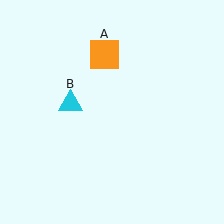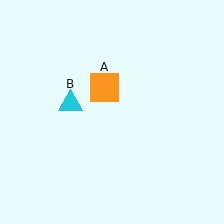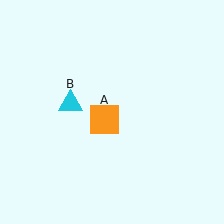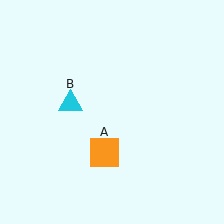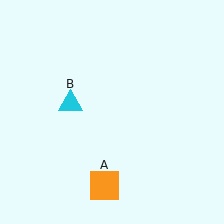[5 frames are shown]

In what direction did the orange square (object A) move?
The orange square (object A) moved down.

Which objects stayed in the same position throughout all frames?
Cyan triangle (object B) remained stationary.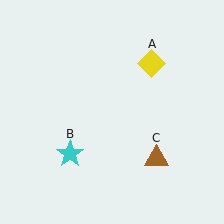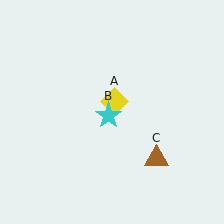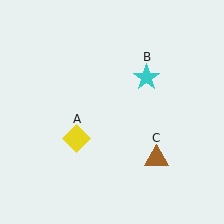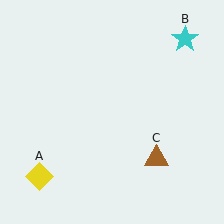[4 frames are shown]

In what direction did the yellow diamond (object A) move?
The yellow diamond (object A) moved down and to the left.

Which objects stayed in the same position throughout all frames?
Brown triangle (object C) remained stationary.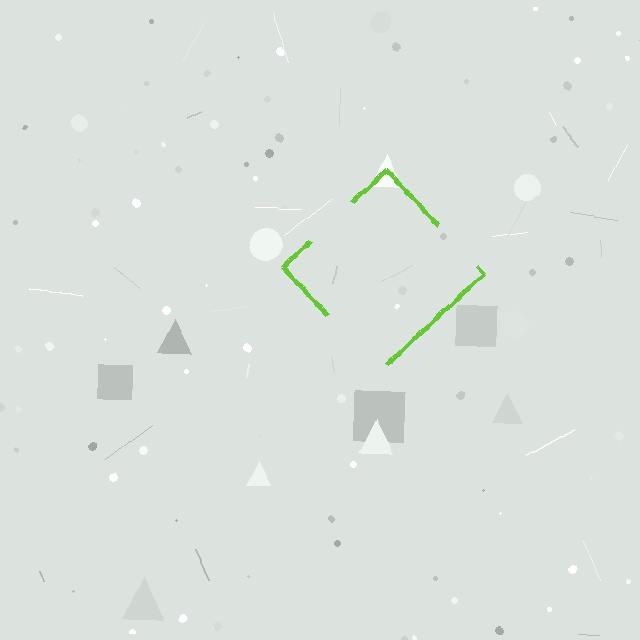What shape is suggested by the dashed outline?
The dashed outline suggests a diamond.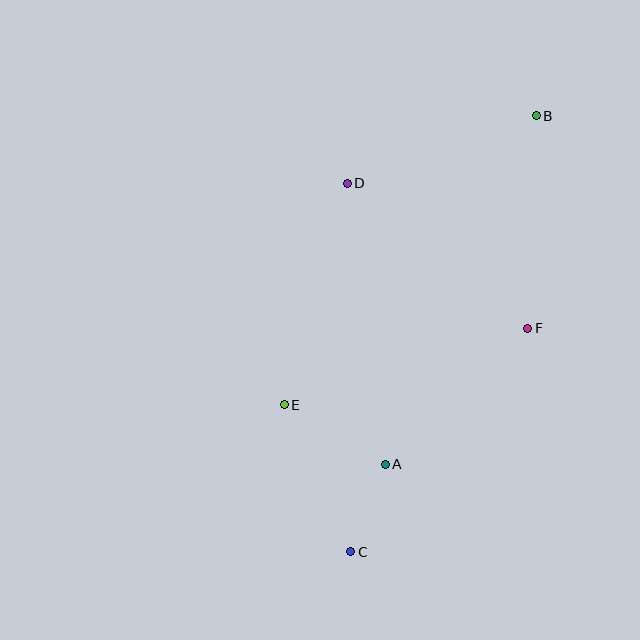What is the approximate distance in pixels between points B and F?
The distance between B and F is approximately 213 pixels.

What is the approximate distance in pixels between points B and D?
The distance between B and D is approximately 201 pixels.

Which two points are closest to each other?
Points A and C are closest to each other.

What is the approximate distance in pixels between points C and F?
The distance between C and F is approximately 285 pixels.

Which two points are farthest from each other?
Points B and C are farthest from each other.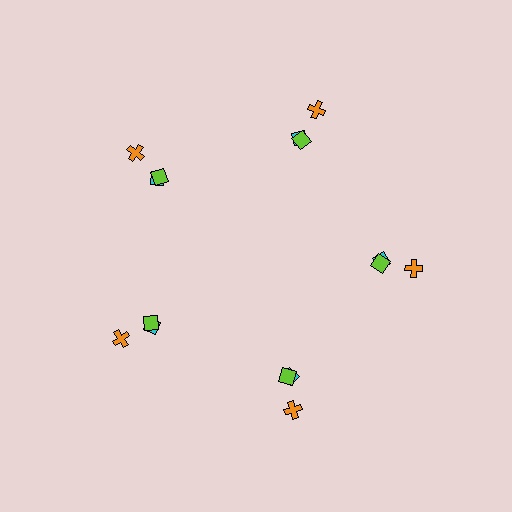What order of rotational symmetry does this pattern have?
This pattern has 5-fold rotational symmetry.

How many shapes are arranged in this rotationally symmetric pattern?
There are 15 shapes, arranged in 5 groups of 3.